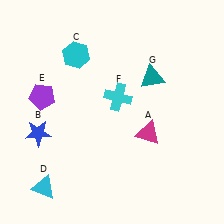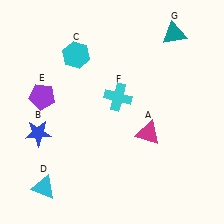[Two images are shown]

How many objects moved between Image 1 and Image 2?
1 object moved between the two images.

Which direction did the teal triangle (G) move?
The teal triangle (G) moved up.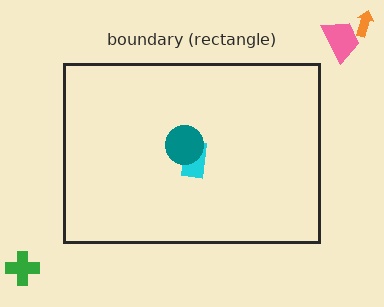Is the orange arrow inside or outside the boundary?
Outside.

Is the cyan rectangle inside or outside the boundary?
Inside.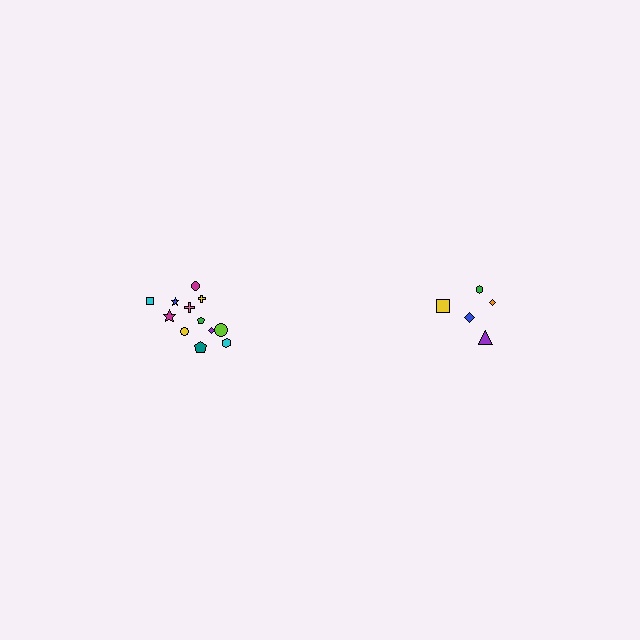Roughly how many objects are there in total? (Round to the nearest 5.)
Roughly 15 objects in total.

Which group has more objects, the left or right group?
The left group.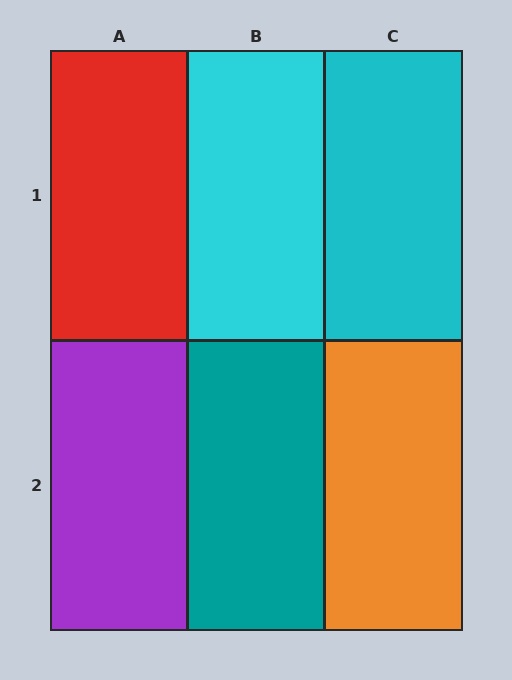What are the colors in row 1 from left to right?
Red, cyan, cyan.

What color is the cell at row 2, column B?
Teal.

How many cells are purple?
1 cell is purple.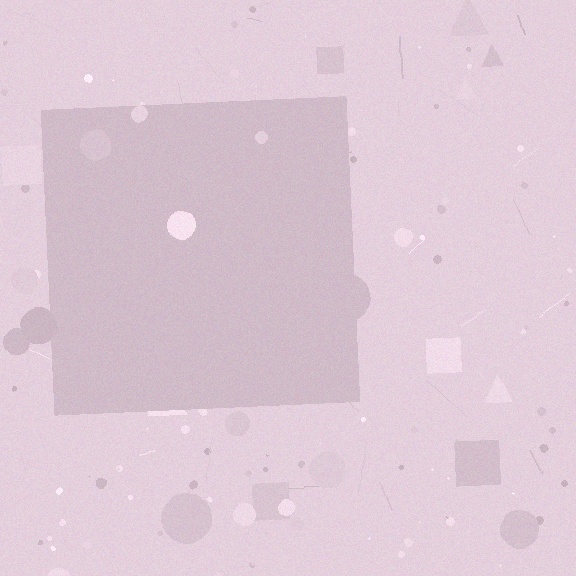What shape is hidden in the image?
A square is hidden in the image.